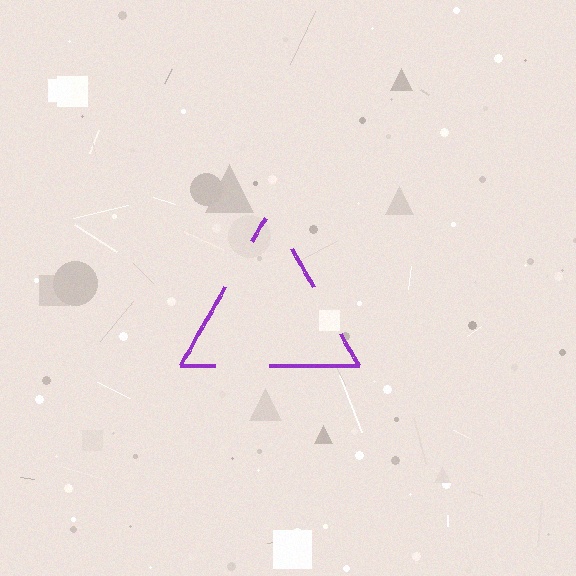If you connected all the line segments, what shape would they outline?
They would outline a triangle.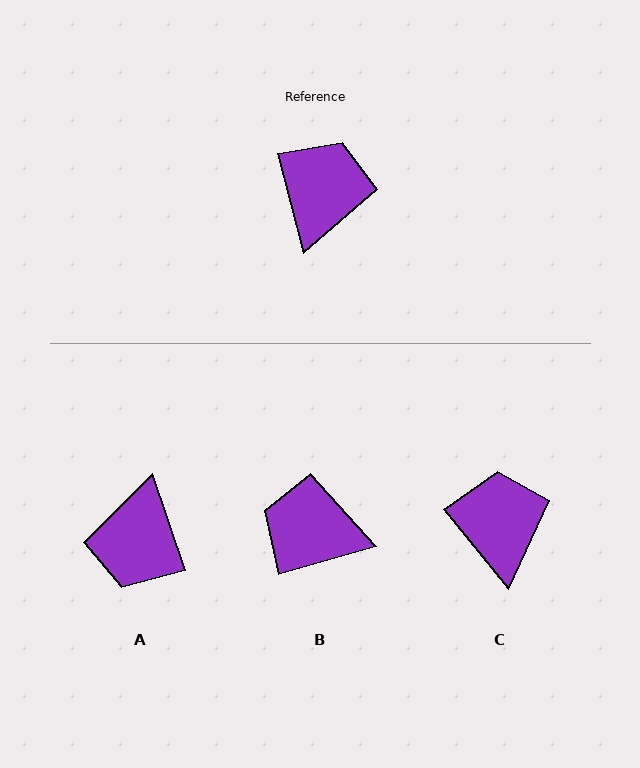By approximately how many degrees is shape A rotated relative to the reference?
Approximately 176 degrees clockwise.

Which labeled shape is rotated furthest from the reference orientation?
A, about 176 degrees away.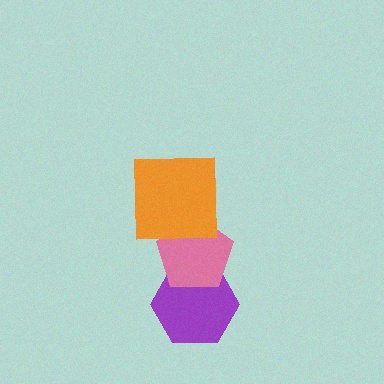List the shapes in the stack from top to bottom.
From top to bottom: the orange square, the pink pentagon, the purple hexagon.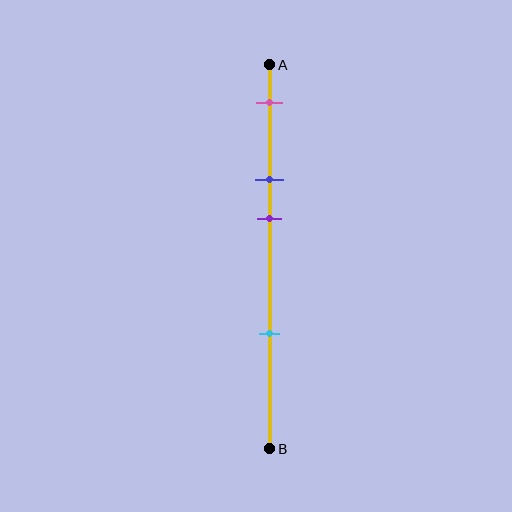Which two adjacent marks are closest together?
The blue and purple marks are the closest adjacent pair.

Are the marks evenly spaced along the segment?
No, the marks are not evenly spaced.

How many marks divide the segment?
There are 4 marks dividing the segment.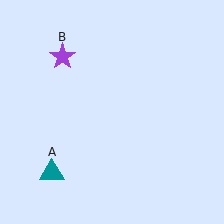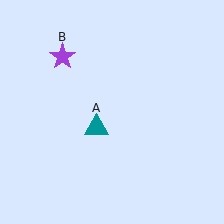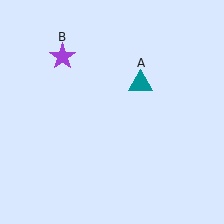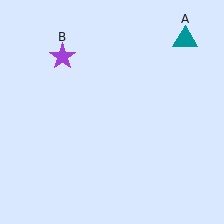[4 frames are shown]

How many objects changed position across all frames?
1 object changed position: teal triangle (object A).